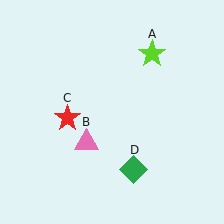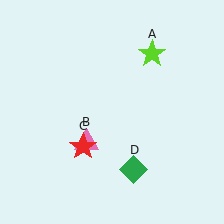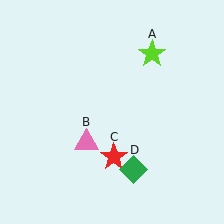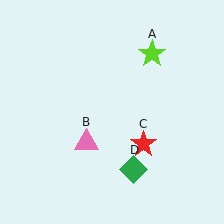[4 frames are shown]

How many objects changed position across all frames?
1 object changed position: red star (object C).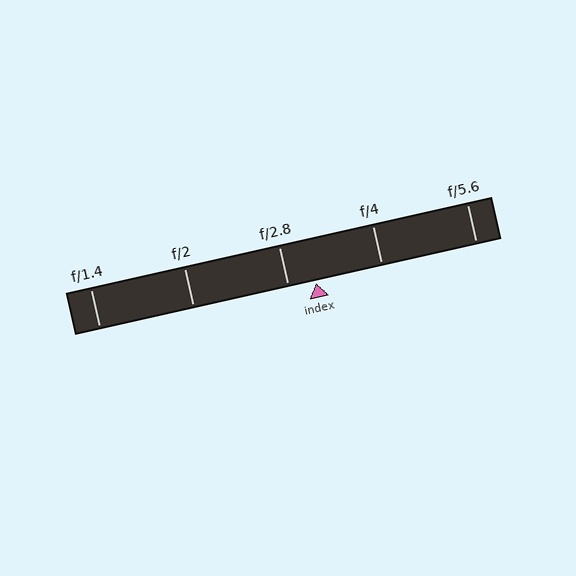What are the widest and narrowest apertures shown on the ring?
The widest aperture shown is f/1.4 and the narrowest is f/5.6.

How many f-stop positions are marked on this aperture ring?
There are 5 f-stop positions marked.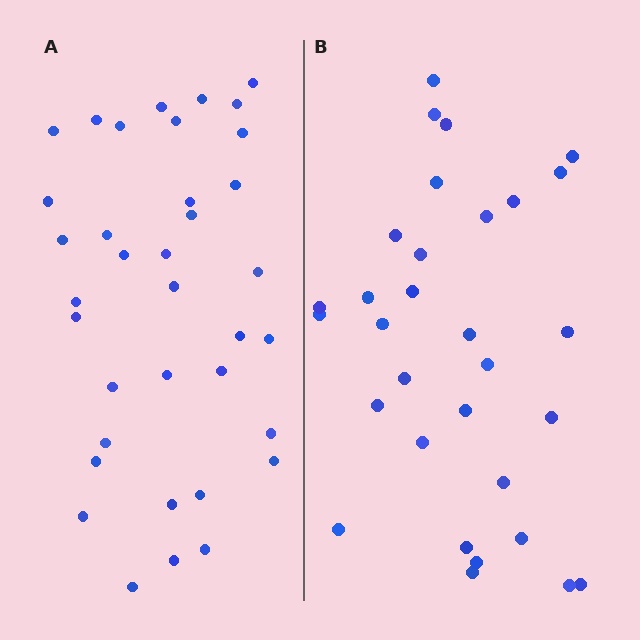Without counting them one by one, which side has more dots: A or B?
Region A (the left region) has more dots.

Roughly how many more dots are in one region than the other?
Region A has about 5 more dots than region B.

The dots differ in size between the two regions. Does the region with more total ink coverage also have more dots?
No. Region B has more total ink coverage because its dots are larger, but region A actually contains more individual dots. Total area can be misleading — the number of items is what matters here.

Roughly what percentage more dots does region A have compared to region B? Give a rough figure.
About 15% more.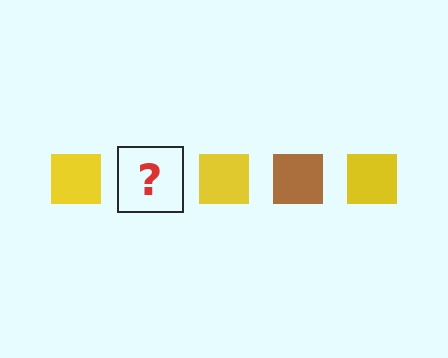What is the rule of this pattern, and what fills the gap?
The rule is that the pattern cycles through yellow, brown squares. The gap should be filled with a brown square.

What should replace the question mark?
The question mark should be replaced with a brown square.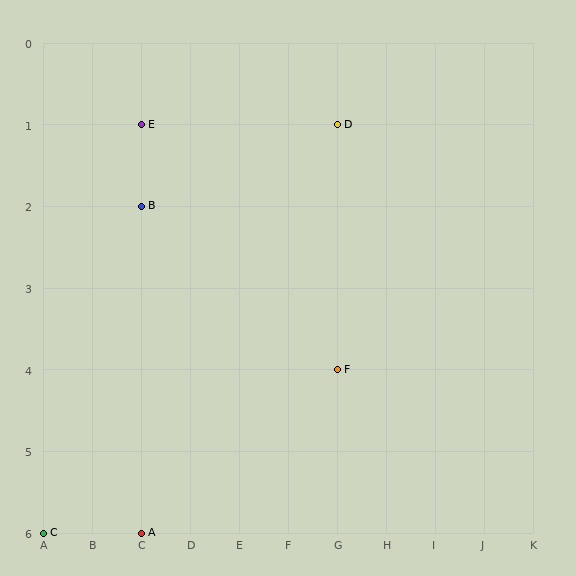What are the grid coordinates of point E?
Point E is at grid coordinates (C, 1).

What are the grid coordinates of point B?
Point B is at grid coordinates (C, 2).